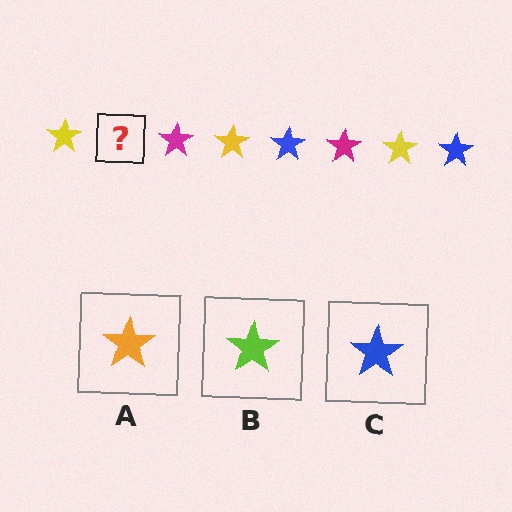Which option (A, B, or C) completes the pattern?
C.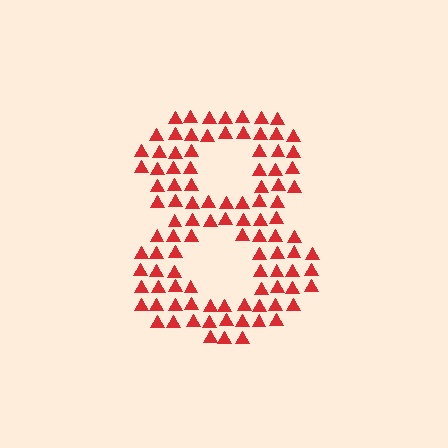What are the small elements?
The small elements are triangles.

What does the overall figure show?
The overall figure shows the digit 8.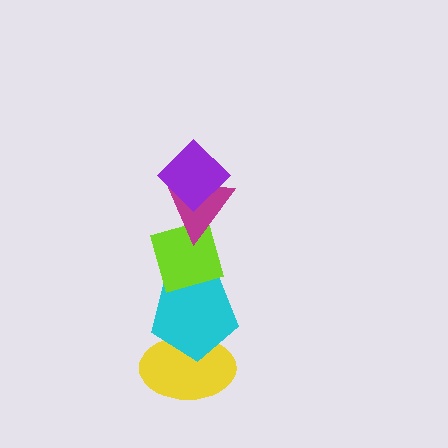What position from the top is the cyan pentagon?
The cyan pentagon is 4th from the top.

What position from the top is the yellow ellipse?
The yellow ellipse is 5th from the top.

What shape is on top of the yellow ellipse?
The cyan pentagon is on top of the yellow ellipse.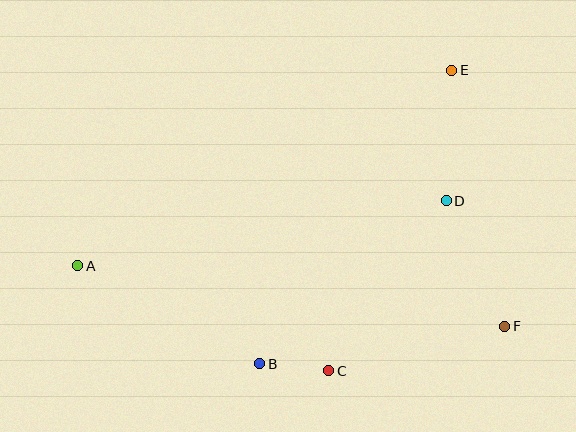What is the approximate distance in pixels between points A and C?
The distance between A and C is approximately 272 pixels.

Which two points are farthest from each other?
Points A and F are farthest from each other.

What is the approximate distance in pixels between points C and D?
The distance between C and D is approximately 206 pixels.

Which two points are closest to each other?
Points B and C are closest to each other.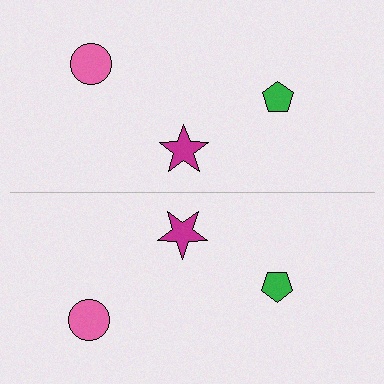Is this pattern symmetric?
Yes, this pattern has bilateral (reflection) symmetry.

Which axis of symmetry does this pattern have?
The pattern has a horizontal axis of symmetry running through the center of the image.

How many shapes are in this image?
There are 6 shapes in this image.